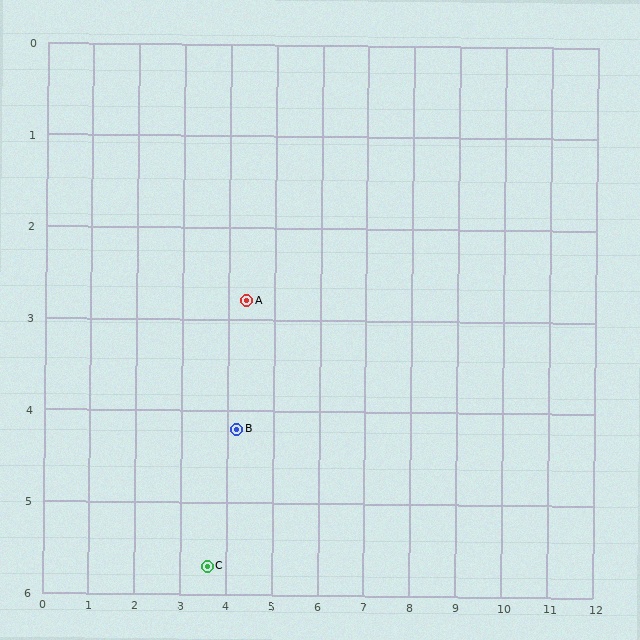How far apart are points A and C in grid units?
Points A and C are about 3.0 grid units apart.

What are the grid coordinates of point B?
Point B is at approximately (4.2, 4.2).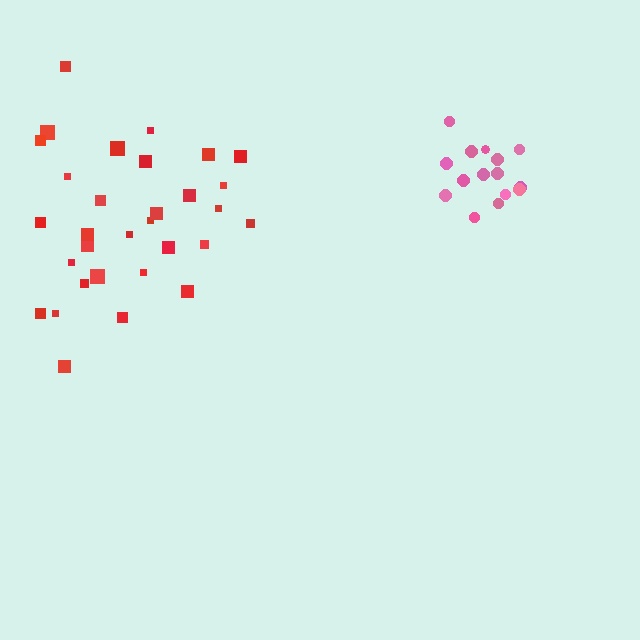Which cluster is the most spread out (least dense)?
Red.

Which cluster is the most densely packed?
Pink.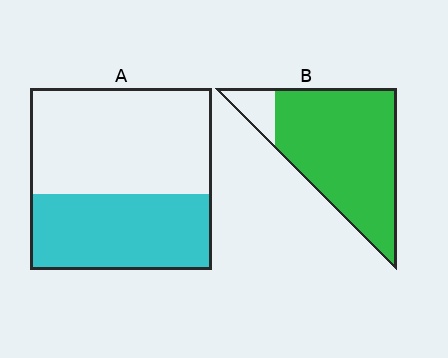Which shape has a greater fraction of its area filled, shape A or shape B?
Shape B.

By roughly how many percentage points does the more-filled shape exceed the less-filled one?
By roughly 45 percentage points (B over A).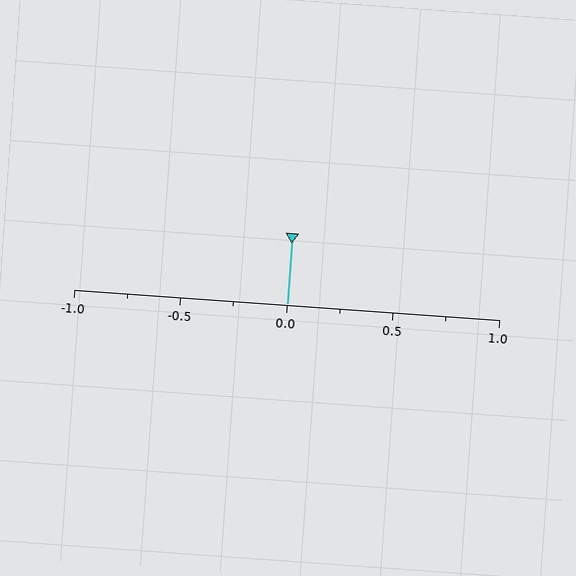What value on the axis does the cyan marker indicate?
The marker indicates approximately 0.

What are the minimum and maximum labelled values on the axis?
The axis runs from -1.0 to 1.0.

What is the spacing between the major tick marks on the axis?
The major ticks are spaced 0.5 apart.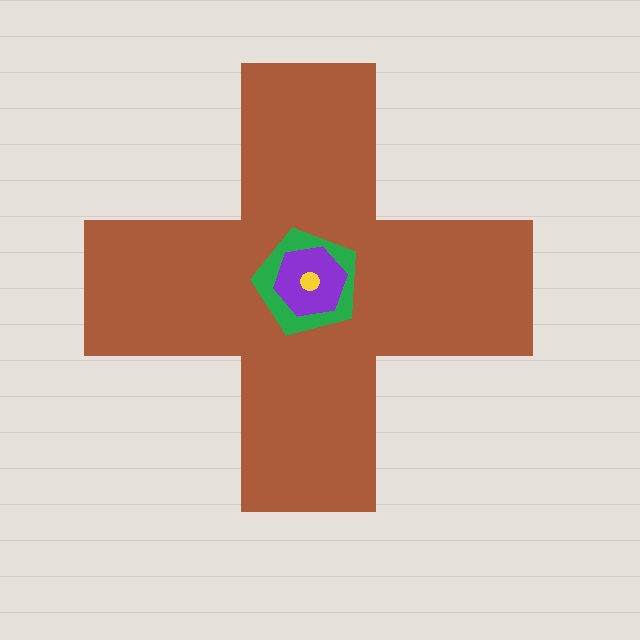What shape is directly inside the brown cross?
The green pentagon.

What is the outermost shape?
The brown cross.